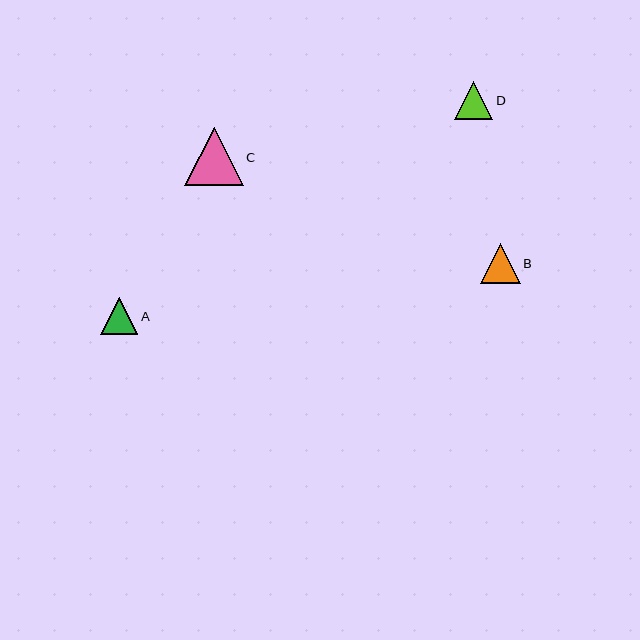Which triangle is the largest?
Triangle C is the largest with a size of approximately 58 pixels.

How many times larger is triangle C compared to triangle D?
Triangle C is approximately 1.5 times the size of triangle D.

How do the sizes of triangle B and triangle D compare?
Triangle B and triangle D are approximately the same size.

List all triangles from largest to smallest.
From largest to smallest: C, B, D, A.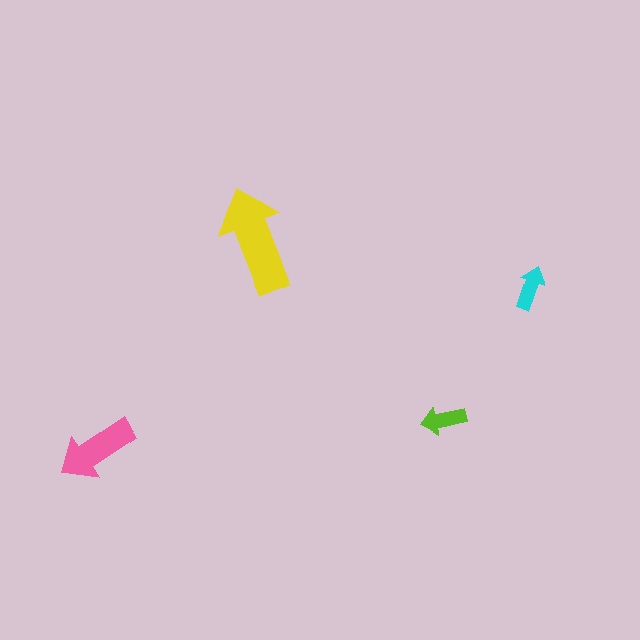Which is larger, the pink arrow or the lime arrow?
The pink one.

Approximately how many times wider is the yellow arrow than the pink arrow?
About 1.5 times wider.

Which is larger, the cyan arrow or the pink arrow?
The pink one.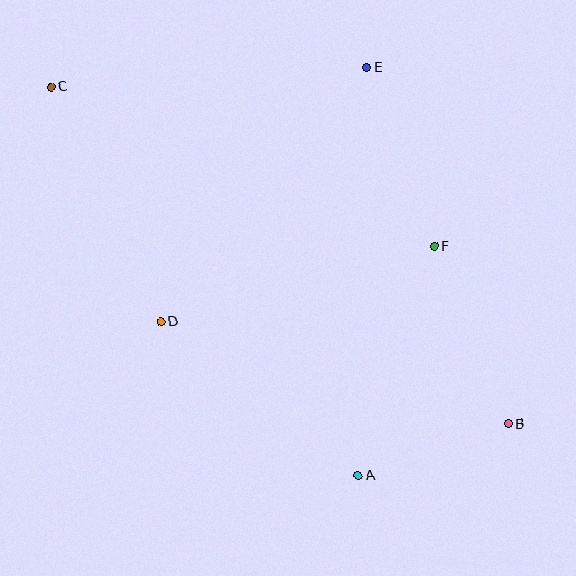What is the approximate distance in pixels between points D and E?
The distance between D and E is approximately 327 pixels.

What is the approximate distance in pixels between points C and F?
The distance between C and F is approximately 416 pixels.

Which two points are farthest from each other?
Points B and C are farthest from each other.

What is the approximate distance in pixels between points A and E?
The distance between A and E is approximately 408 pixels.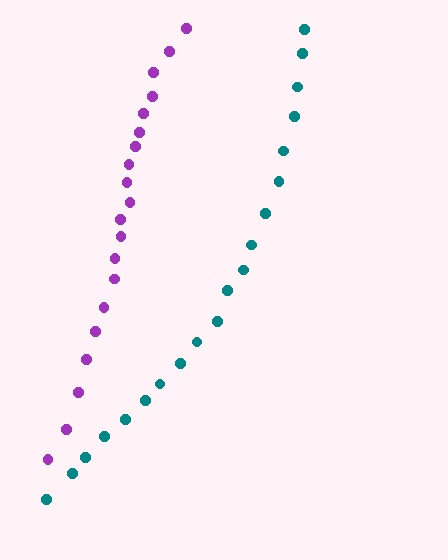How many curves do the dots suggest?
There are 2 distinct paths.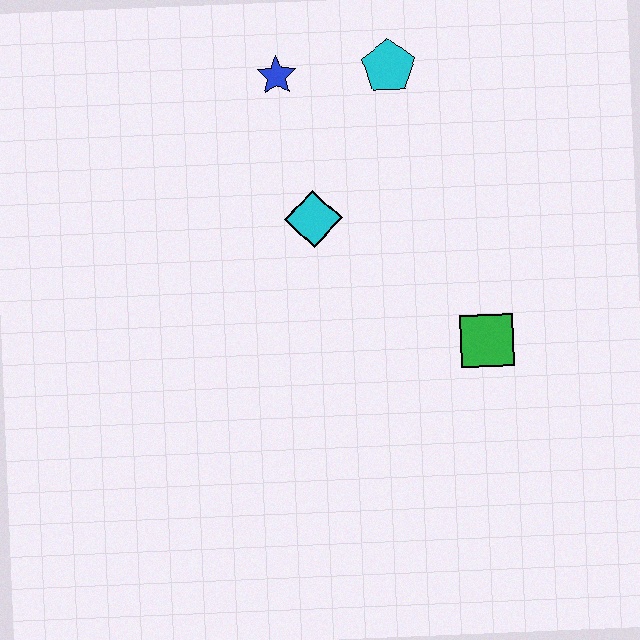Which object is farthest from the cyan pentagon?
The green square is farthest from the cyan pentagon.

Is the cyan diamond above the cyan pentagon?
No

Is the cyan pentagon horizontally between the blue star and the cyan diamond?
No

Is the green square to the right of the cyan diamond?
Yes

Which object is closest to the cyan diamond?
The blue star is closest to the cyan diamond.